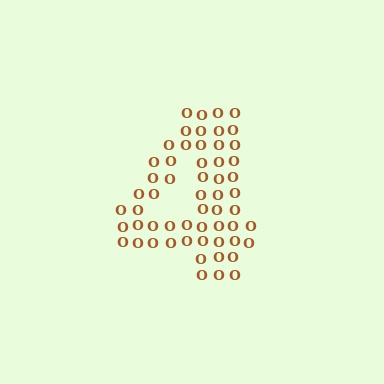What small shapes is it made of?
It is made of small letter O's.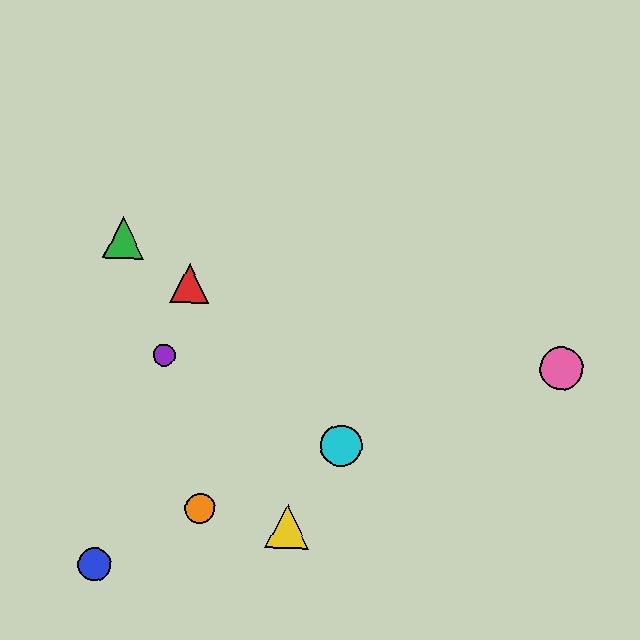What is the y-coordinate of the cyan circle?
The cyan circle is at y≈446.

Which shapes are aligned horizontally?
The purple circle, the pink circle are aligned horizontally.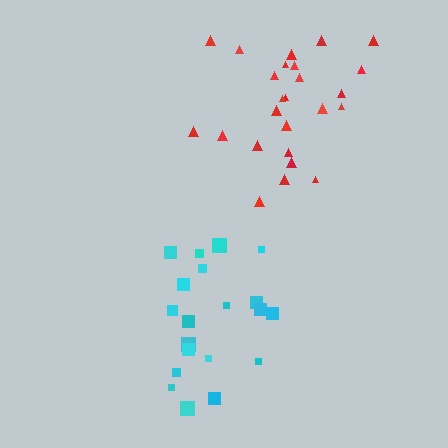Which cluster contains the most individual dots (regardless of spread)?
Red (25).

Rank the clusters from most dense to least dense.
cyan, red.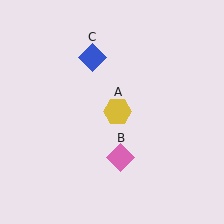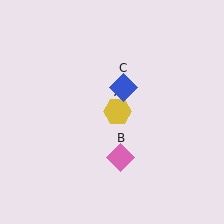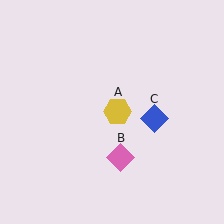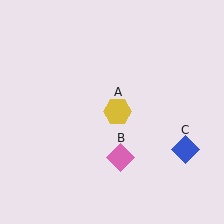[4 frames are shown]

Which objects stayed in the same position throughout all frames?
Yellow hexagon (object A) and pink diamond (object B) remained stationary.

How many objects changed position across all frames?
1 object changed position: blue diamond (object C).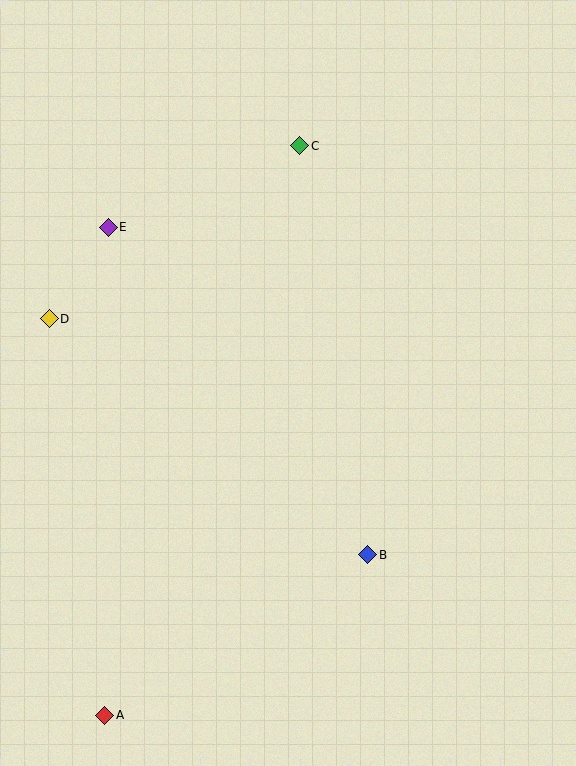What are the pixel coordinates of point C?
Point C is at (300, 146).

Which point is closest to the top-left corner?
Point E is closest to the top-left corner.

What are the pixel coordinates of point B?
Point B is at (368, 555).